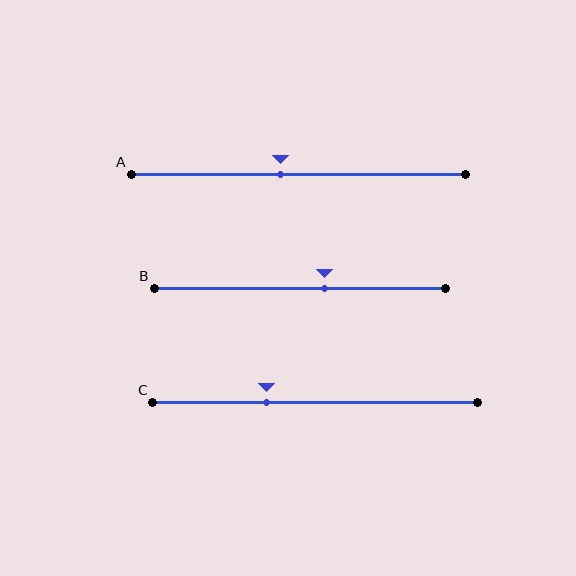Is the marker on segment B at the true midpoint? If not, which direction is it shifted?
No, the marker on segment B is shifted to the right by about 8% of the segment length.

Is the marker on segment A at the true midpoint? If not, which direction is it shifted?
No, the marker on segment A is shifted to the left by about 5% of the segment length.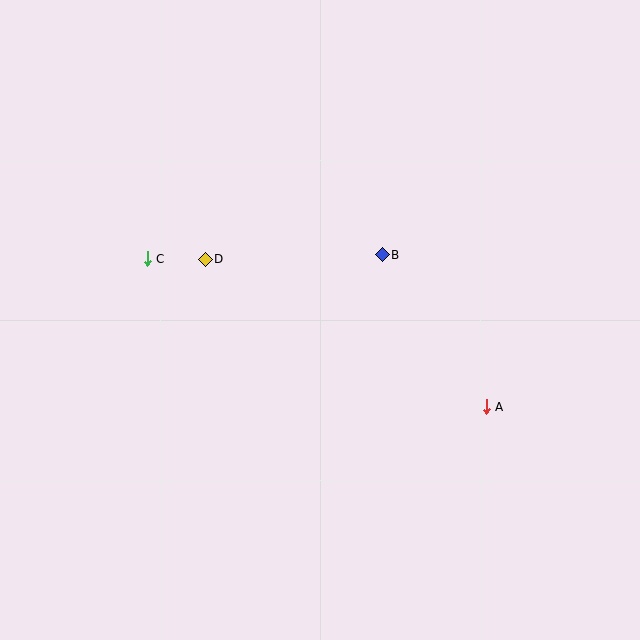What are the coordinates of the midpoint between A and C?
The midpoint between A and C is at (317, 333).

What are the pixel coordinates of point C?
Point C is at (147, 259).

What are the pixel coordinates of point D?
Point D is at (205, 259).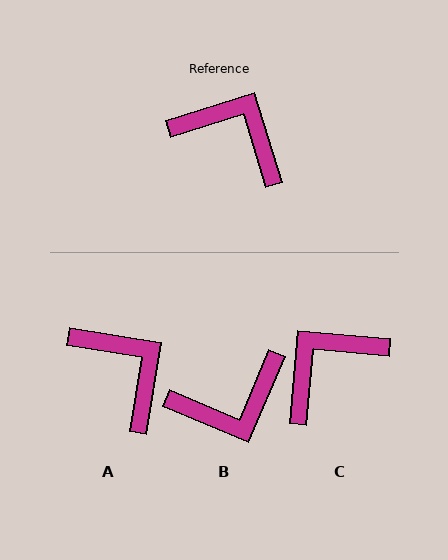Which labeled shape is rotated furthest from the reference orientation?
B, about 130 degrees away.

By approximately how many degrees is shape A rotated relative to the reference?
Approximately 26 degrees clockwise.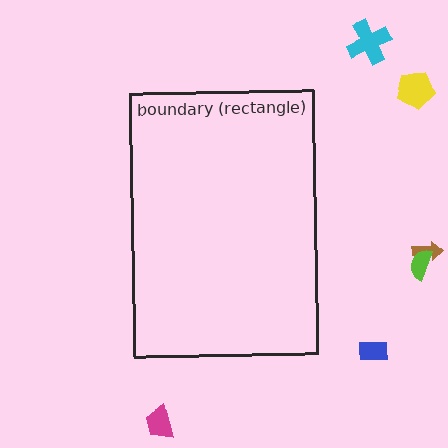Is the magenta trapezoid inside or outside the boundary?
Outside.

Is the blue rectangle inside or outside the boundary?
Outside.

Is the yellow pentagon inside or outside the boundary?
Outside.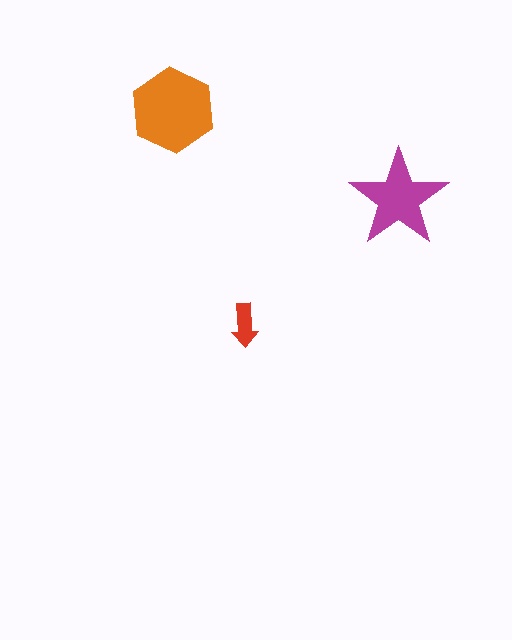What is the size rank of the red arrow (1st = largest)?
3rd.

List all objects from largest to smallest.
The orange hexagon, the magenta star, the red arrow.